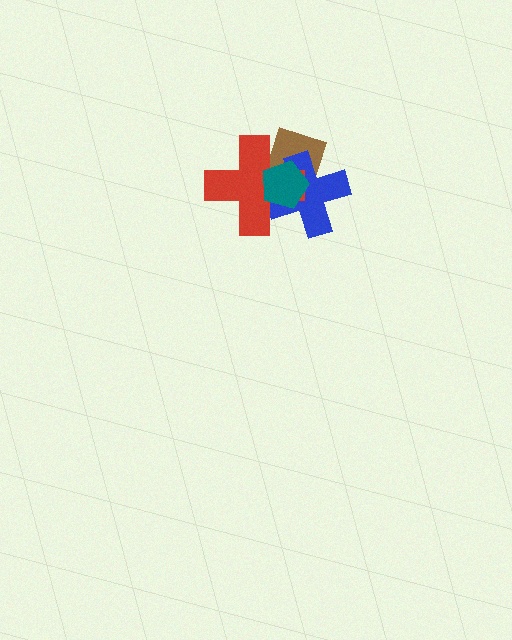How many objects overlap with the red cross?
3 objects overlap with the red cross.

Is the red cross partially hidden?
Yes, it is partially covered by another shape.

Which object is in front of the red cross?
The teal pentagon is in front of the red cross.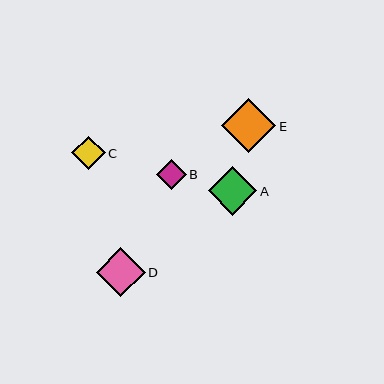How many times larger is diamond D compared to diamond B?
Diamond D is approximately 1.6 times the size of diamond B.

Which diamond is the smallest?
Diamond B is the smallest with a size of approximately 30 pixels.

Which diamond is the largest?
Diamond E is the largest with a size of approximately 54 pixels.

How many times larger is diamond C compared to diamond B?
Diamond C is approximately 1.1 times the size of diamond B.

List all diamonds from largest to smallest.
From largest to smallest: E, A, D, C, B.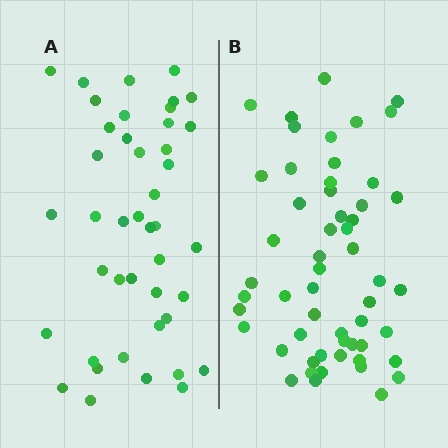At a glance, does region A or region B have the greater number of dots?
Region B (the right region) has more dots.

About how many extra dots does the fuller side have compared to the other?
Region B has roughly 12 or so more dots than region A.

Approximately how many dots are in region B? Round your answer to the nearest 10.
About 60 dots. (The exact count is 55, which rounds to 60.)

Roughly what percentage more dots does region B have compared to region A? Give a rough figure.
About 30% more.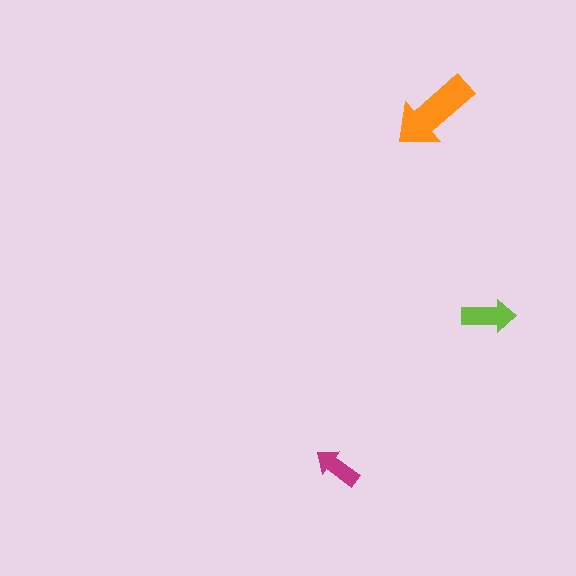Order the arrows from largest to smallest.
the orange one, the lime one, the magenta one.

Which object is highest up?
The orange arrow is topmost.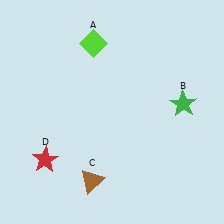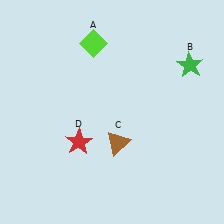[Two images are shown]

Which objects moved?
The objects that moved are: the green star (B), the brown triangle (C), the red star (D).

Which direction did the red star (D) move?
The red star (D) moved right.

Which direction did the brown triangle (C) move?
The brown triangle (C) moved up.